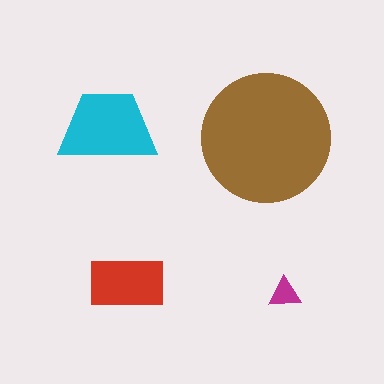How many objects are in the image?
There are 4 objects in the image.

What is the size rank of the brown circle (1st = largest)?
1st.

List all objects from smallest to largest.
The magenta triangle, the red rectangle, the cyan trapezoid, the brown circle.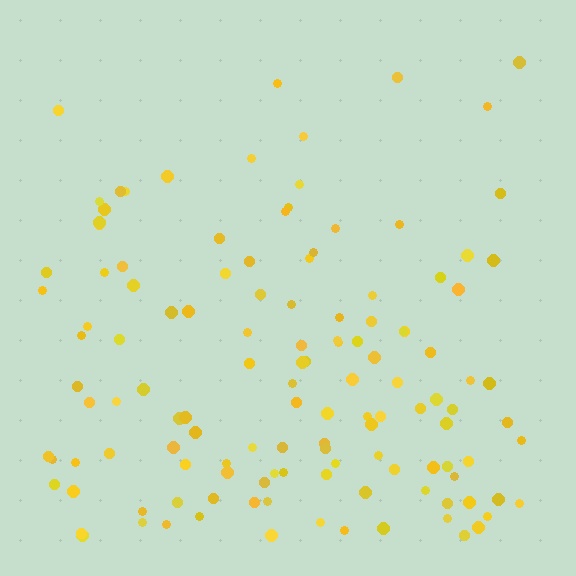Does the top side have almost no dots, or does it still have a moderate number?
Still a moderate number, just noticeably fewer than the bottom.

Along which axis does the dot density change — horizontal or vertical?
Vertical.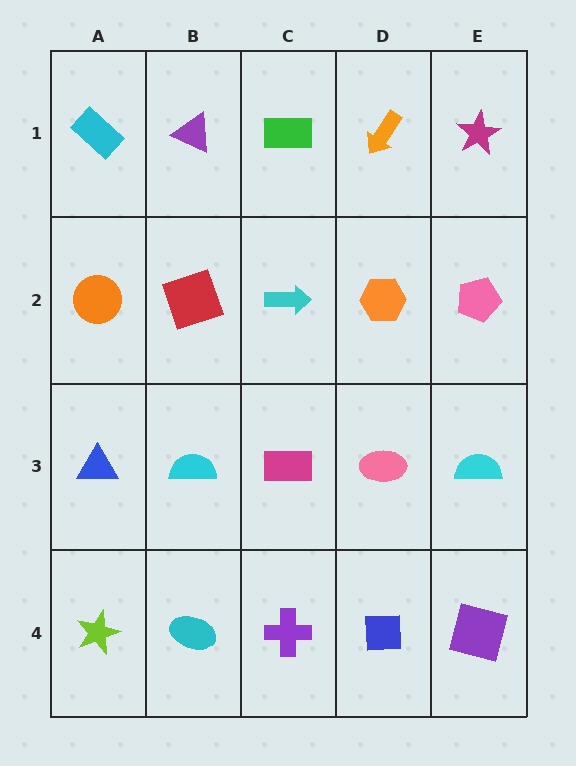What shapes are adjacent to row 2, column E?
A magenta star (row 1, column E), a cyan semicircle (row 3, column E), an orange hexagon (row 2, column D).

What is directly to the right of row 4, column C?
A blue square.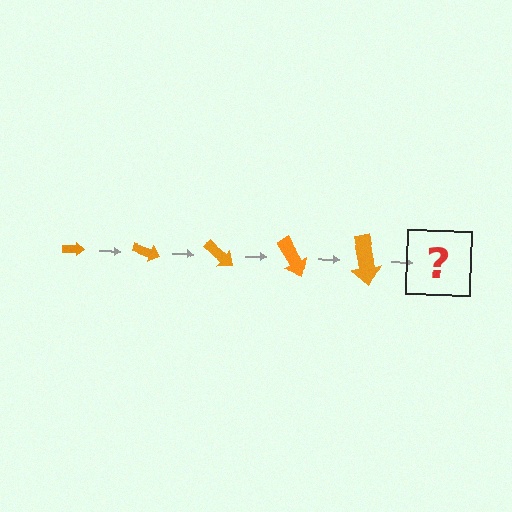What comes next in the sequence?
The next element should be an arrow, larger than the previous one and rotated 100 degrees from the start.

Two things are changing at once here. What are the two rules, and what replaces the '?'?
The two rules are that the arrow grows larger each step and it rotates 20 degrees each step. The '?' should be an arrow, larger than the previous one and rotated 100 degrees from the start.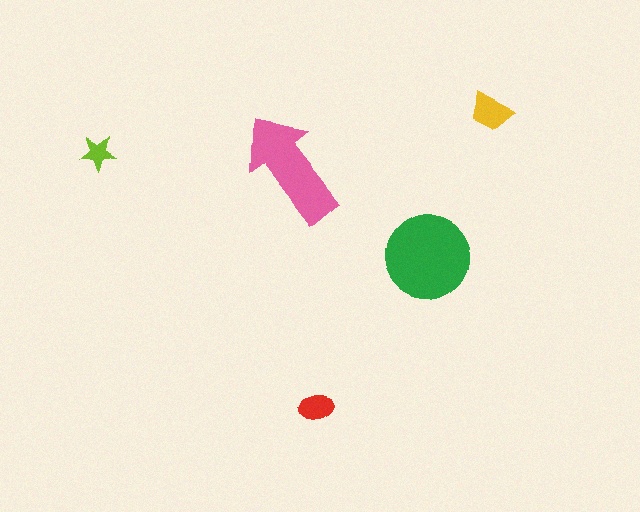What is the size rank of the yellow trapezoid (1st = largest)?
3rd.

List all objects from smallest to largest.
The lime star, the red ellipse, the yellow trapezoid, the pink arrow, the green circle.